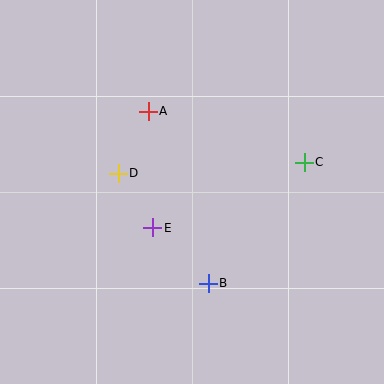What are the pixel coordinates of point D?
Point D is at (118, 173).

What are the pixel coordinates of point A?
Point A is at (148, 111).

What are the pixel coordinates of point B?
Point B is at (208, 283).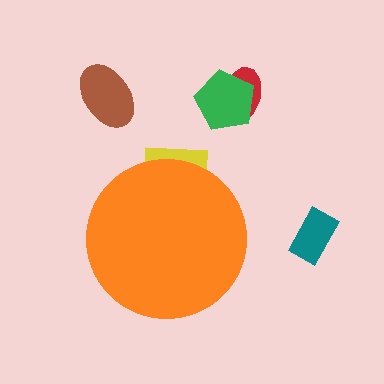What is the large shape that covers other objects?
An orange circle.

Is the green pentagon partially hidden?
No, the green pentagon is fully visible.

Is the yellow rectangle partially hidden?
Yes, the yellow rectangle is partially hidden behind the orange circle.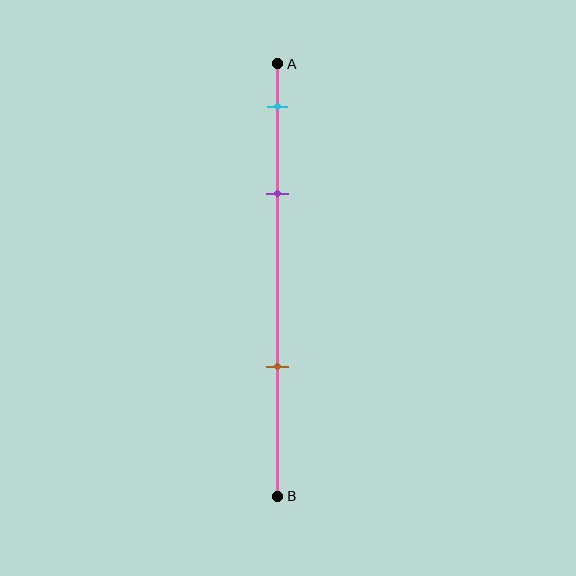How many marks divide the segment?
There are 3 marks dividing the segment.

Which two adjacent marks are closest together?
The cyan and purple marks are the closest adjacent pair.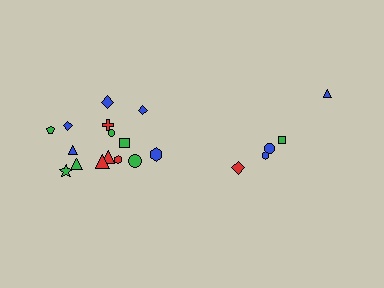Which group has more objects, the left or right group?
The left group.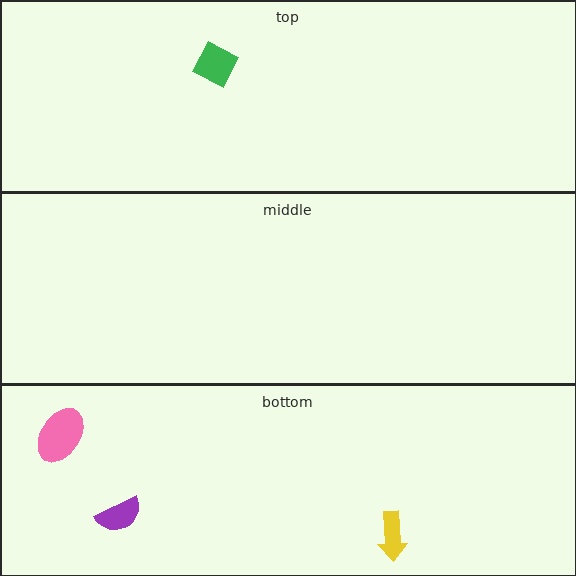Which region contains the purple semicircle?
The bottom region.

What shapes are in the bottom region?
The purple semicircle, the pink ellipse, the yellow arrow.